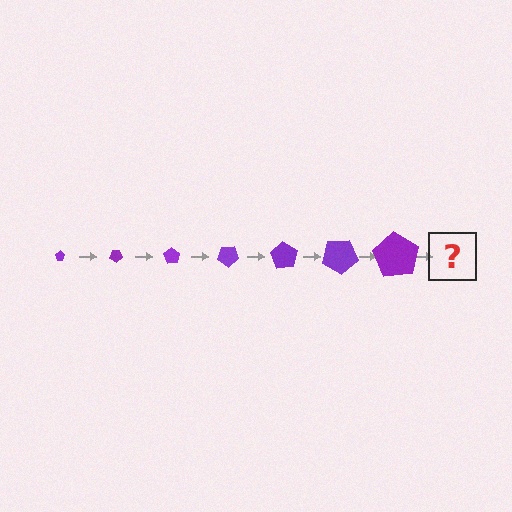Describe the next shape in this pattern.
It should be a pentagon, larger than the previous one and rotated 245 degrees from the start.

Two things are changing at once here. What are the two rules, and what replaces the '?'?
The two rules are that the pentagon grows larger each step and it rotates 35 degrees each step. The '?' should be a pentagon, larger than the previous one and rotated 245 degrees from the start.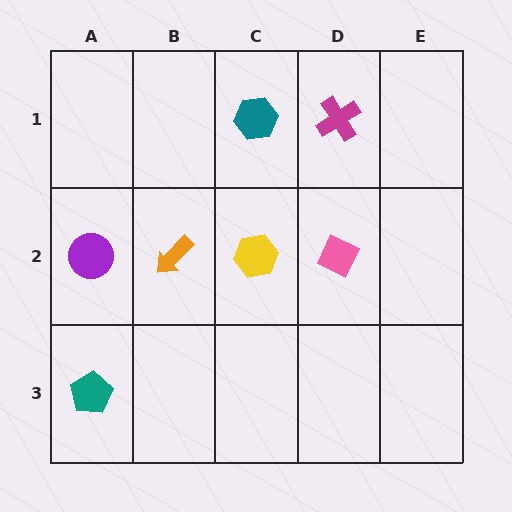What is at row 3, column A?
A teal pentagon.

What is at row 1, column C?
A teal hexagon.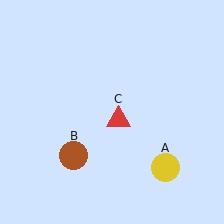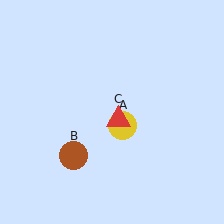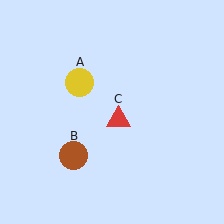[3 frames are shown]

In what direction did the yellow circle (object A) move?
The yellow circle (object A) moved up and to the left.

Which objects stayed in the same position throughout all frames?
Brown circle (object B) and red triangle (object C) remained stationary.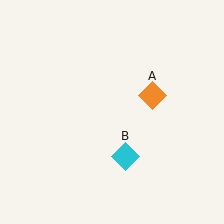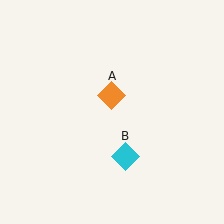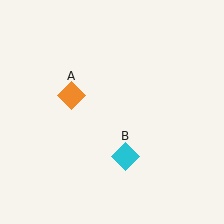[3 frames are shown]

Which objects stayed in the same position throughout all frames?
Cyan diamond (object B) remained stationary.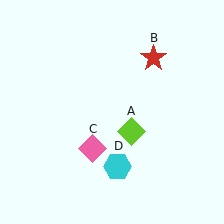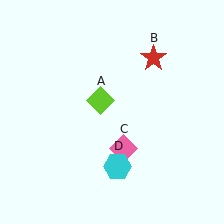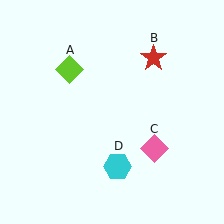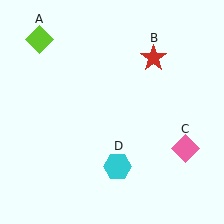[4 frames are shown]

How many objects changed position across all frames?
2 objects changed position: lime diamond (object A), pink diamond (object C).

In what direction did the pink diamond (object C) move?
The pink diamond (object C) moved right.